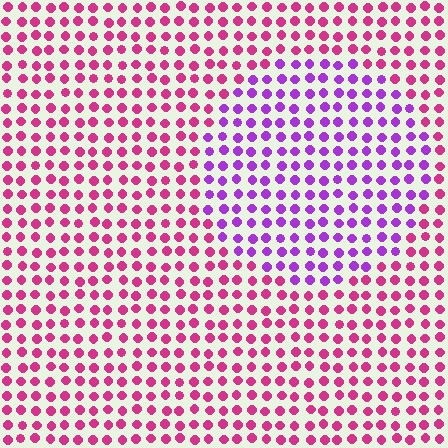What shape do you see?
I see a circle.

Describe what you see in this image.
The image is filled with small magenta elements in a uniform arrangement. A circle-shaped region is visible where the elements are tinted to a slightly different hue, forming a subtle color boundary.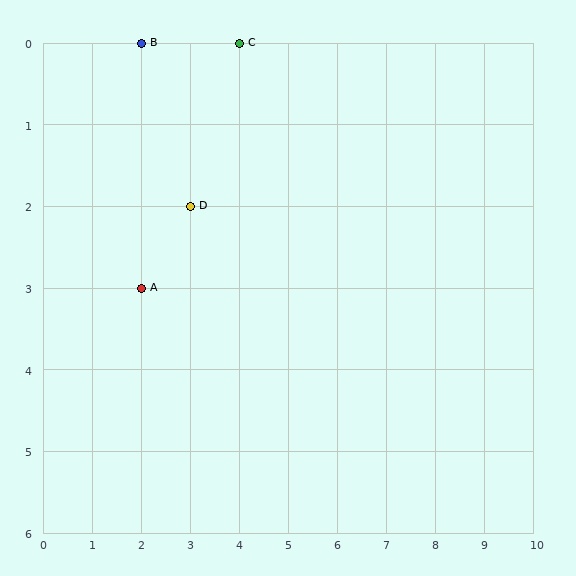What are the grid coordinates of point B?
Point B is at grid coordinates (2, 0).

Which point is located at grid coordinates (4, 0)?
Point C is at (4, 0).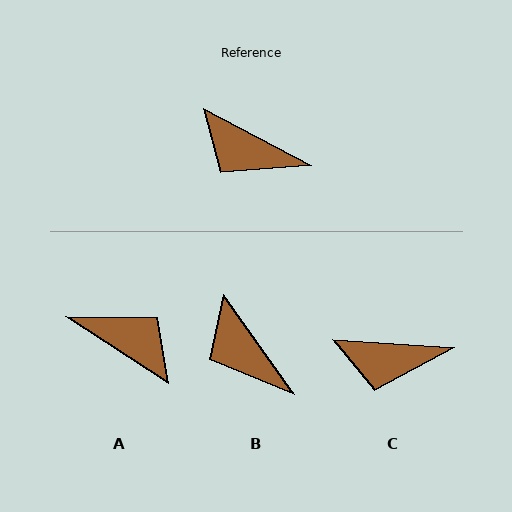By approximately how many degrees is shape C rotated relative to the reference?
Approximately 24 degrees counter-clockwise.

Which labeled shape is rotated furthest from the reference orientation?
A, about 174 degrees away.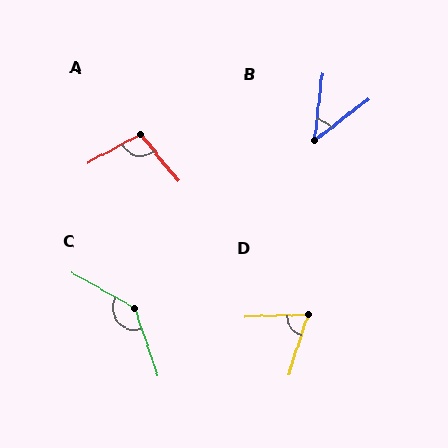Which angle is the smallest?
B, at approximately 46 degrees.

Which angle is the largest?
C, at approximately 138 degrees.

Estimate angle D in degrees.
Approximately 70 degrees.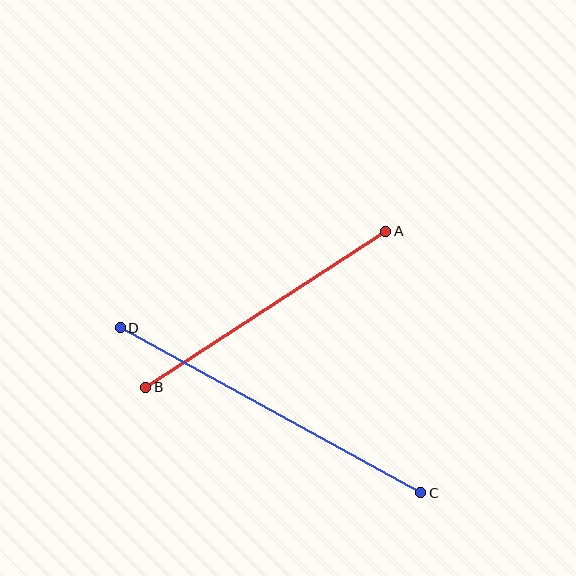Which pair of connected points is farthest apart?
Points C and D are farthest apart.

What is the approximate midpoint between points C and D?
The midpoint is at approximately (271, 410) pixels.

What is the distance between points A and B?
The distance is approximately 286 pixels.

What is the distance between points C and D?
The distance is approximately 343 pixels.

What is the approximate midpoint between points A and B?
The midpoint is at approximately (266, 309) pixels.